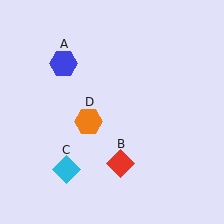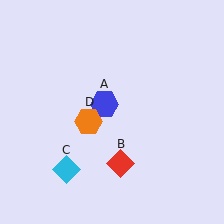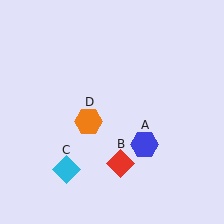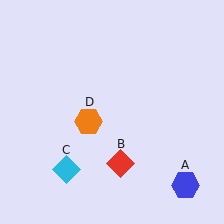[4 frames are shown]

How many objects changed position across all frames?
1 object changed position: blue hexagon (object A).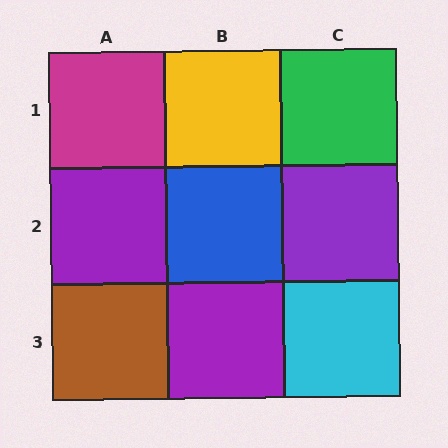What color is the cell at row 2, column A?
Purple.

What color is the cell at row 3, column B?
Purple.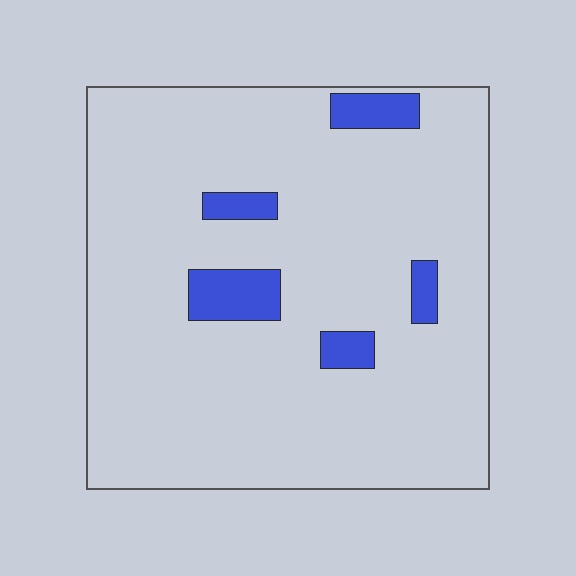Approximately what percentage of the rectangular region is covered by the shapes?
Approximately 10%.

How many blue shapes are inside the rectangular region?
5.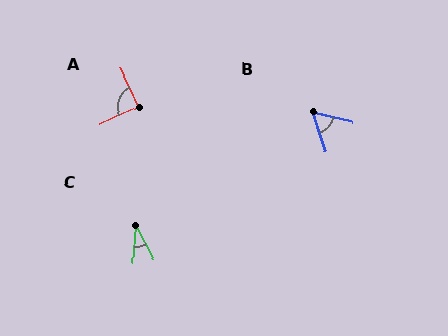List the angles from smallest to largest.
C (32°), B (58°), A (89°).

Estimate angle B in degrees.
Approximately 58 degrees.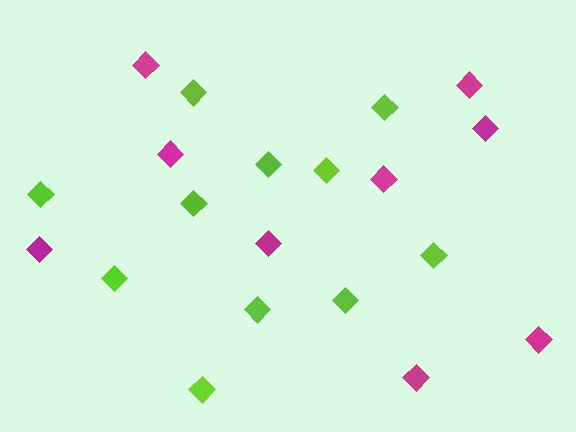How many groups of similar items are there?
There are 2 groups: one group of magenta diamonds (9) and one group of lime diamonds (11).